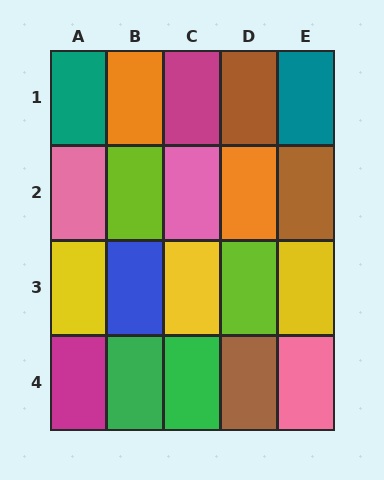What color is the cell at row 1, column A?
Teal.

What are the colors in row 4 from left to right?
Magenta, green, green, brown, pink.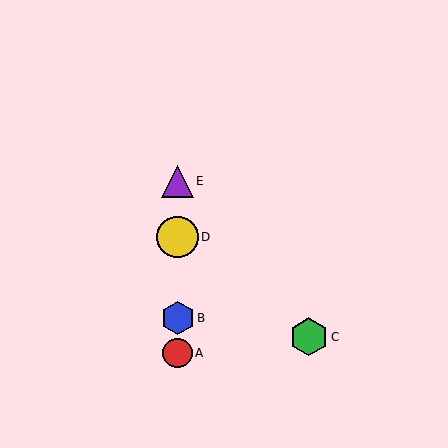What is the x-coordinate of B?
Object B is at x≈178.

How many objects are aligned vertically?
4 objects (A, B, D, E) are aligned vertically.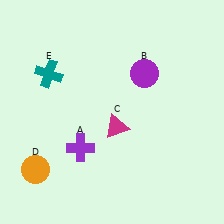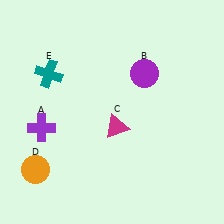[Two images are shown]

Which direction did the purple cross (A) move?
The purple cross (A) moved left.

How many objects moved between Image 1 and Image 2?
1 object moved between the two images.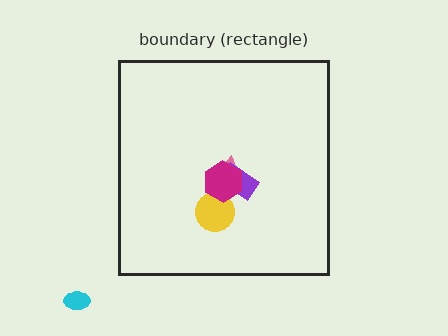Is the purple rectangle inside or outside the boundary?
Inside.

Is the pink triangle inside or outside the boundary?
Inside.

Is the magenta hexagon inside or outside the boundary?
Inside.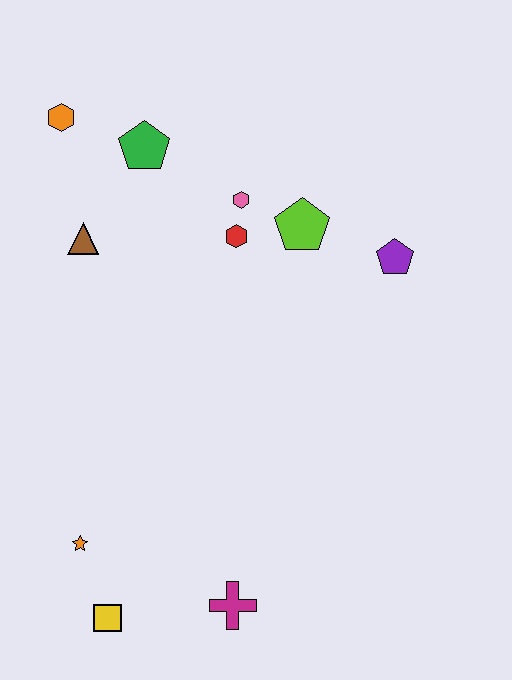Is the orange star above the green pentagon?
No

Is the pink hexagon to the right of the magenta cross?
Yes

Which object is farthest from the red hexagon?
The yellow square is farthest from the red hexagon.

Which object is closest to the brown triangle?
The green pentagon is closest to the brown triangle.